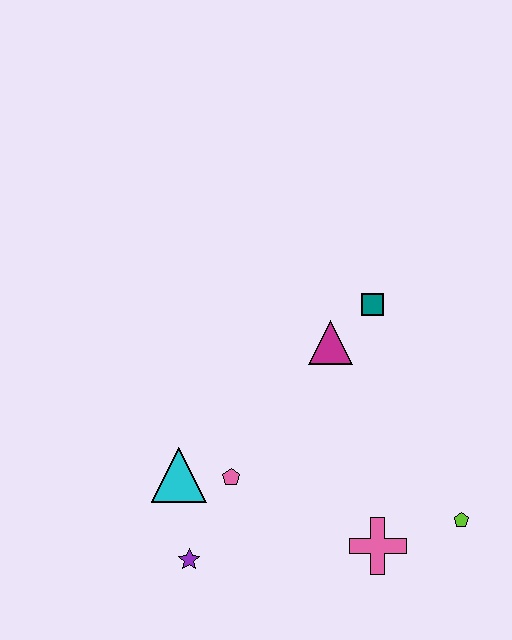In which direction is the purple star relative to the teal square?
The purple star is below the teal square.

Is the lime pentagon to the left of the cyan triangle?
No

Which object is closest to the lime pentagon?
The pink cross is closest to the lime pentagon.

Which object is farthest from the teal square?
The purple star is farthest from the teal square.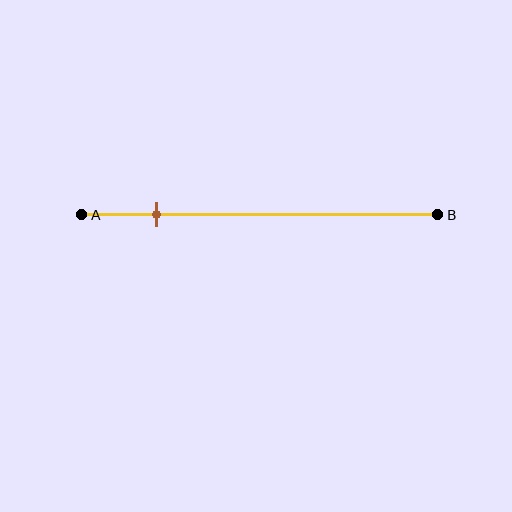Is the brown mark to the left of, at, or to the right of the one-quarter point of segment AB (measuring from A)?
The brown mark is to the left of the one-quarter point of segment AB.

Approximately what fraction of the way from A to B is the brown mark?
The brown mark is approximately 20% of the way from A to B.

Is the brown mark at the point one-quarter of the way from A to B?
No, the mark is at about 20% from A, not at the 25% one-quarter point.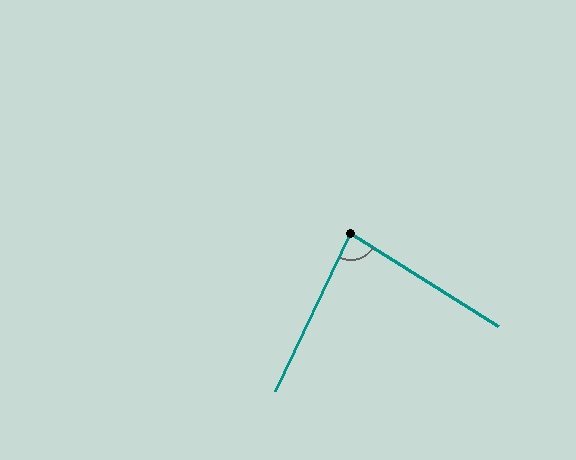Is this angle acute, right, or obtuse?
It is acute.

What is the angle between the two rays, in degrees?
Approximately 83 degrees.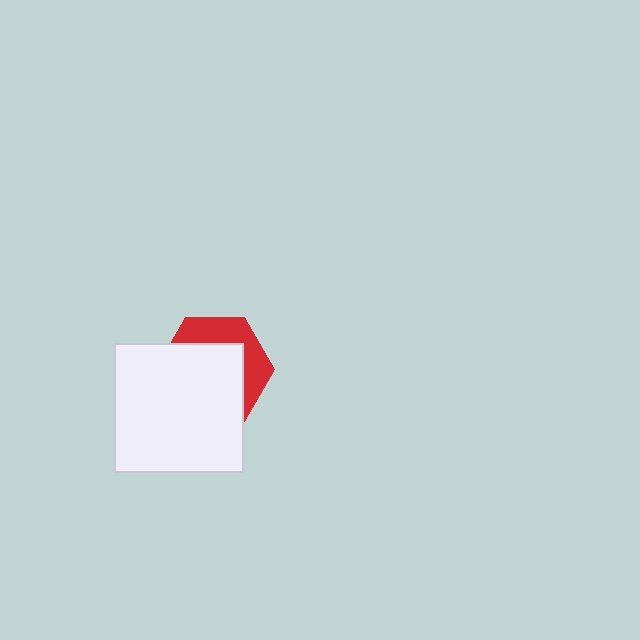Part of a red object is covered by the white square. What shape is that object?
It is a hexagon.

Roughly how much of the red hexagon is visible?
A small part of it is visible (roughly 37%).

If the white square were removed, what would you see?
You would see the complete red hexagon.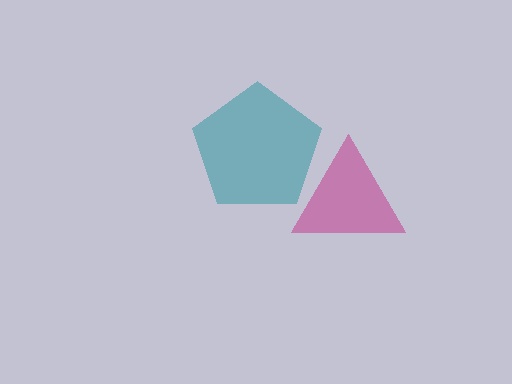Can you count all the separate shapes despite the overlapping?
Yes, there are 2 separate shapes.